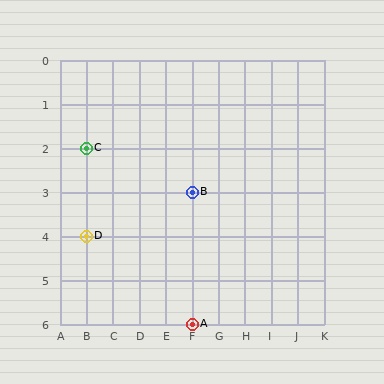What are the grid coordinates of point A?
Point A is at grid coordinates (F, 6).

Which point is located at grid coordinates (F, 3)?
Point B is at (F, 3).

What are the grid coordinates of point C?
Point C is at grid coordinates (B, 2).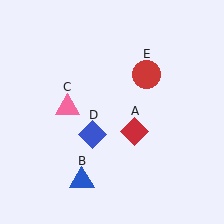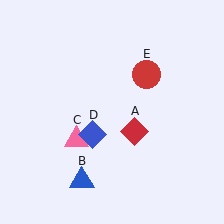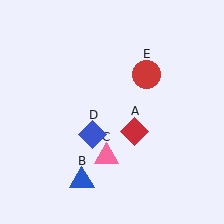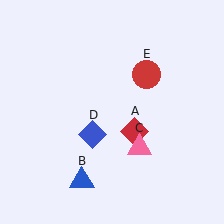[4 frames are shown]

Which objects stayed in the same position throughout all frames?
Red diamond (object A) and blue triangle (object B) and blue diamond (object D) and red circle (object E) remained stationary.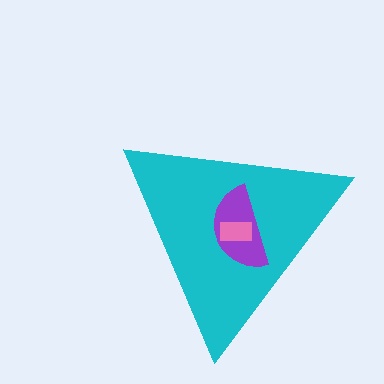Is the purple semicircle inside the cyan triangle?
Yes.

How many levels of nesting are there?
3.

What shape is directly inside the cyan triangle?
The purple semicircle.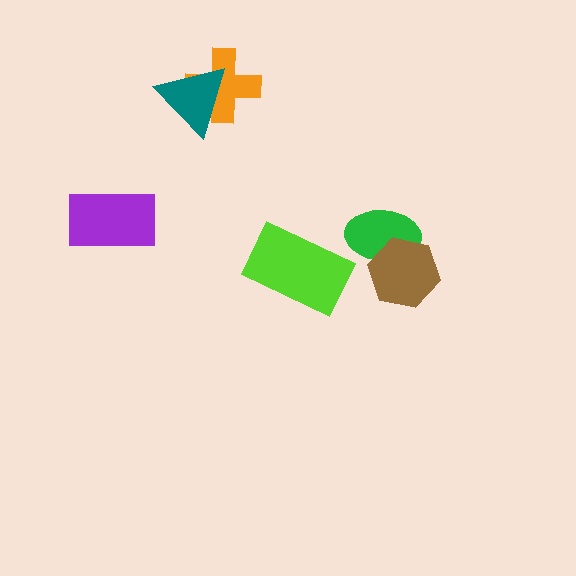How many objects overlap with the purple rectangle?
0 objects overlap with the purple rectangle.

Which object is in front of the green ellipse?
The brown hexagon is in front of the green ellipse.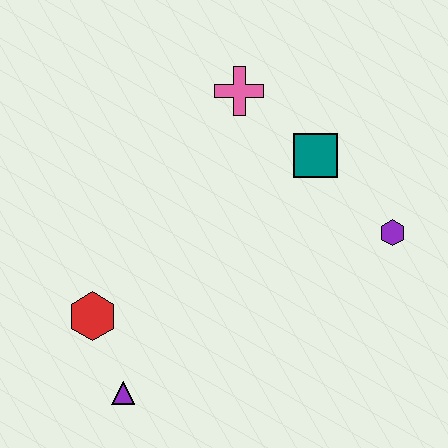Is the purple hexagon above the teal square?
No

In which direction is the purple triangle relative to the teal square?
The purple triangle is below the teal square.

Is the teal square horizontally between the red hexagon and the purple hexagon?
Yes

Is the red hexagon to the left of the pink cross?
Yes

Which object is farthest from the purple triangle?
The pink cross is farthest from the purple triangle.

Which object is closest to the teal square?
The pink cross is closest to the teal square.